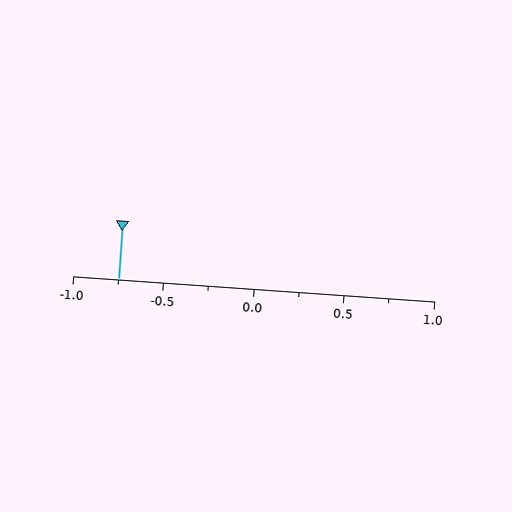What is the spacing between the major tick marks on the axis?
The major ticks are spaced 0.5 apart.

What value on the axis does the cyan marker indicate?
The marker indicates approximately -0.75.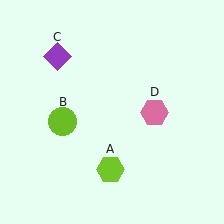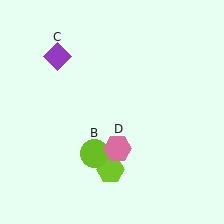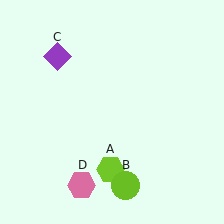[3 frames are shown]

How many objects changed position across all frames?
2 objects changed position: lime circle (object B), pink hexagon (object D).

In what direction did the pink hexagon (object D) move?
The pink hexagon (object D) moved down and to the left.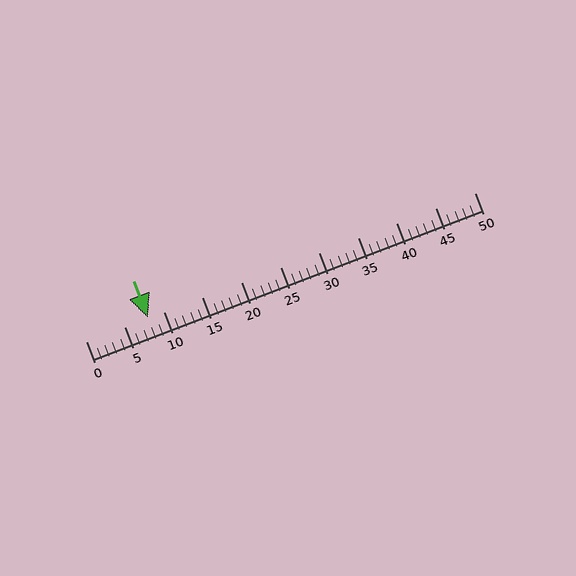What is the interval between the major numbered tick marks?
The major tick marks are spaced 5 units apart.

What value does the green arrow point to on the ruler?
The green arrow points to approximately 8.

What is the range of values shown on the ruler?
The ruler shows values from 0 to 50.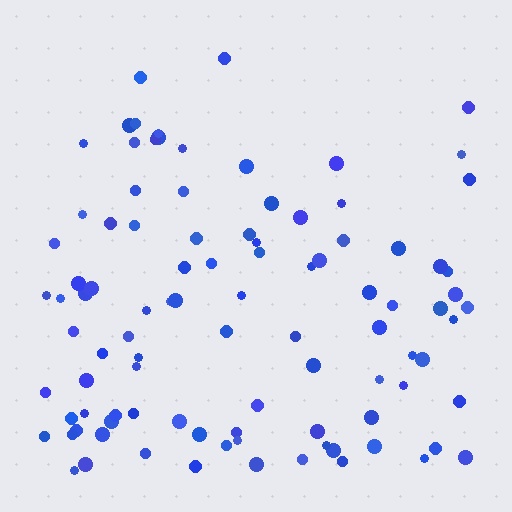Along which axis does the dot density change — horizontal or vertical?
Vertical.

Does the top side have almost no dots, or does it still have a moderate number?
Still a moderate number, just noticeably fewer than the bottom.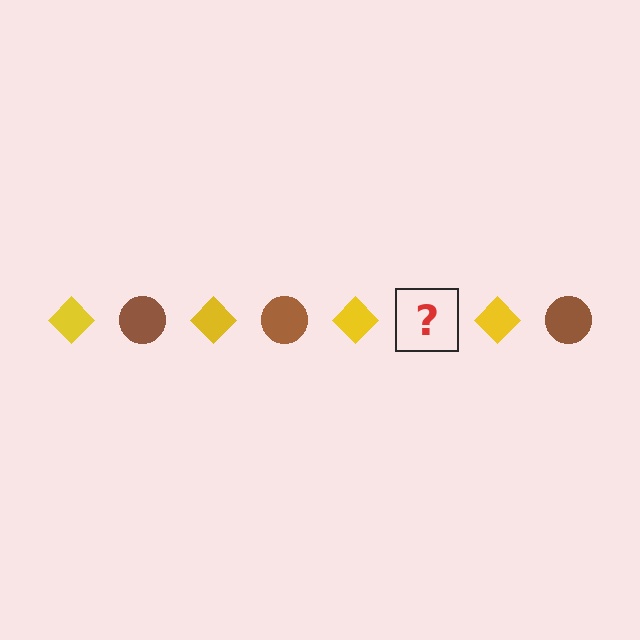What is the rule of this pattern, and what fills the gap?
The rule is that the pattern alternates between yellow diamond and brown circle. The gap should be filled with a brown circle.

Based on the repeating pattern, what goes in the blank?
The blank should be a brown circle.